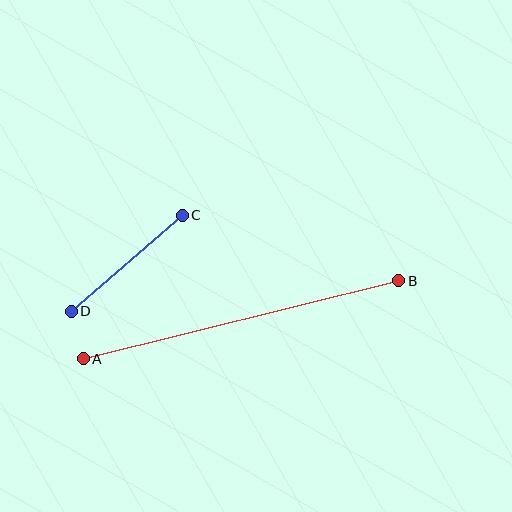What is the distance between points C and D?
The distance is approximately 147 pixels.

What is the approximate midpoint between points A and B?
The midpoint is at approximately (241, 320) pixels.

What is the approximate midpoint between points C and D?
The midpoint is at approximately (127, 263) pixels.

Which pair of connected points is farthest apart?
Points A and B are farthest apart.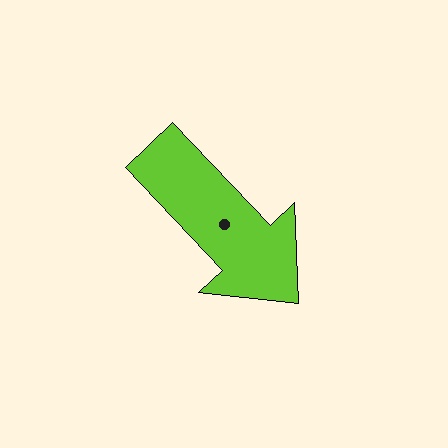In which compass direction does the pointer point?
Southeast.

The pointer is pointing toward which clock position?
Roughly 5 o'clock.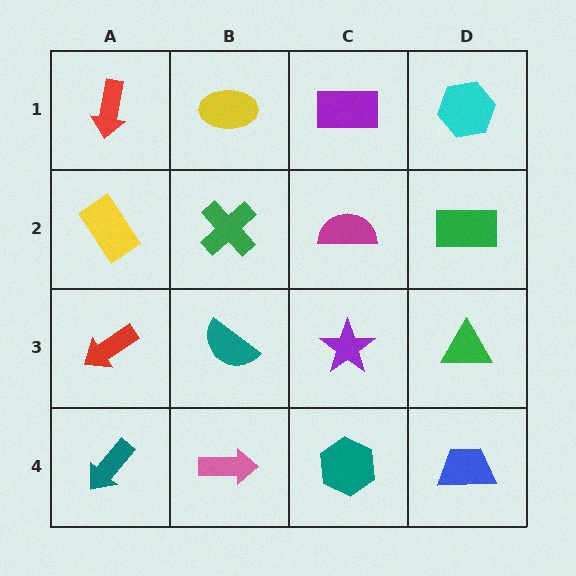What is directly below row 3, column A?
A teal arrow.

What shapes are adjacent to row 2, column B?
A yellow ellipse (row 1, column B), a teal semicircle (row 3, column B), a yellow rectangle (row 2, column A), a magenta semicircle (row 2, column C).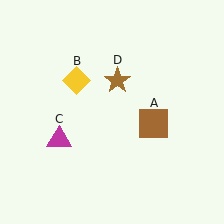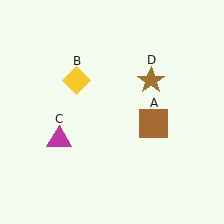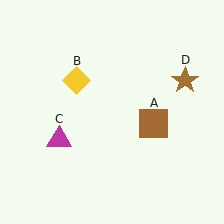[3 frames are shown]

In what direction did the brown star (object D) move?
The brown star (object D) moved right.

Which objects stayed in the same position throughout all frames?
Brown square (object A) and yellow diamond (object B) and magenta triangle (object C) remained stationary.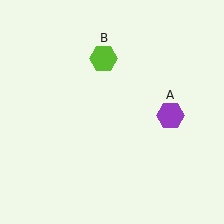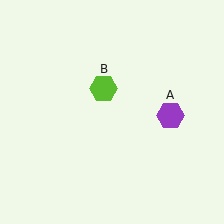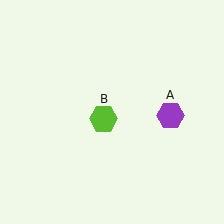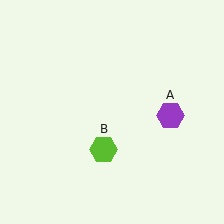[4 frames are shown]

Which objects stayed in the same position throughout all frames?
Purple hexagon (object A) remained stationary.